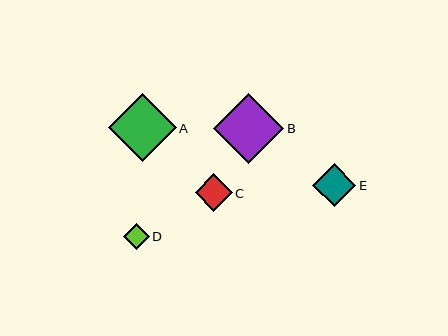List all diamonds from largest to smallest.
From largest to smallest: B, A, E, C, D.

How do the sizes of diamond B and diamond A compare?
Diamond B and diamond A are approximately the same size.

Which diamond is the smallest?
Diamond D is the smallest with a size of approximately 26 pixels.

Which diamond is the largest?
Diamond B is the largest with a size of approximately 70 pixels.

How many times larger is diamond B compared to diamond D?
Diamond B is approximately 2.7 times the size of diamond D.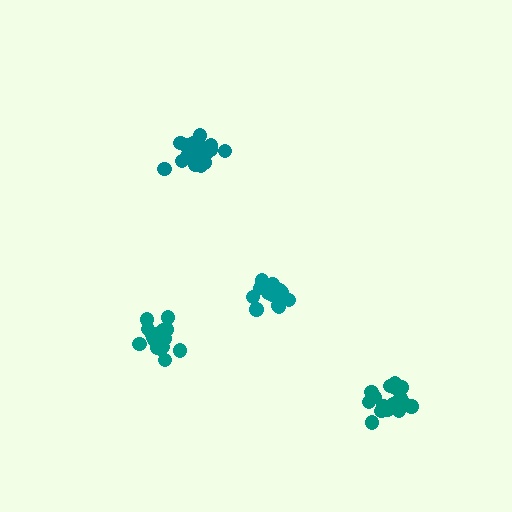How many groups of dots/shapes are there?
There are 4 groups.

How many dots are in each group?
Group 1: 19 dots, Group 2: 15 dots, Group 3: 21 dots, Group 4: 18 dots (73 total).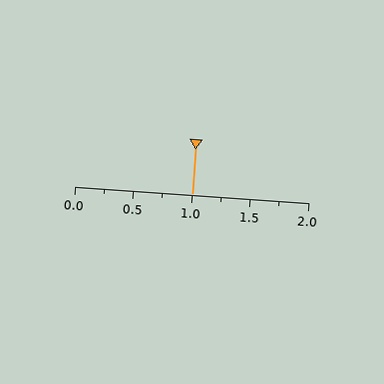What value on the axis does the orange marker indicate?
The marker indicates approximately 1.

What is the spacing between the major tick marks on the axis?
The major ticks are spaced 0.5 apart.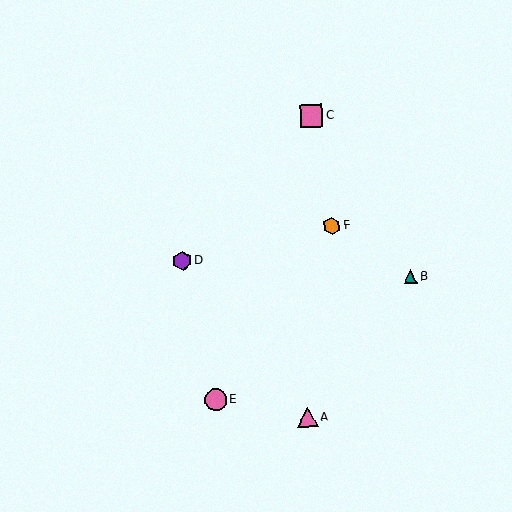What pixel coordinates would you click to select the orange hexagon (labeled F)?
Click at (332, 226) to select the orange hexagon F.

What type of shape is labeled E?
Shape E is a pink circle.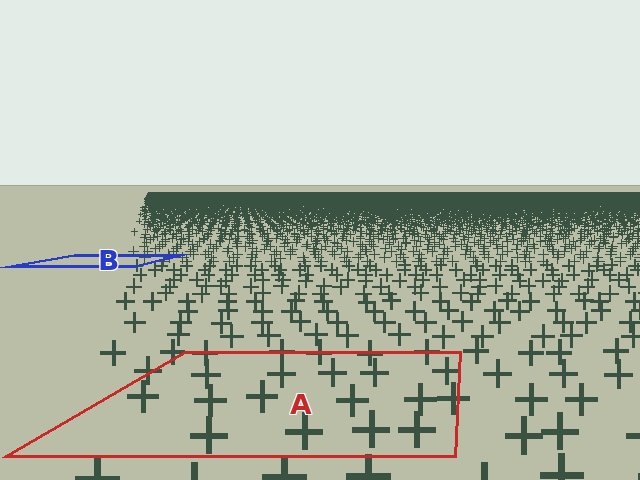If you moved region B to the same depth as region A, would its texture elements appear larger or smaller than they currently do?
They would appear larger. At a closer depth, the same texture elements are projected at a bigger on-screen size.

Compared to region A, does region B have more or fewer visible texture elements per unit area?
Region B has more texture elements per unit area — they are packed more densely because it is farther away.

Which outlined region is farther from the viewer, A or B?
Region B is farther from the viewer — the texture elements inside it appear smaller and more densely packed.